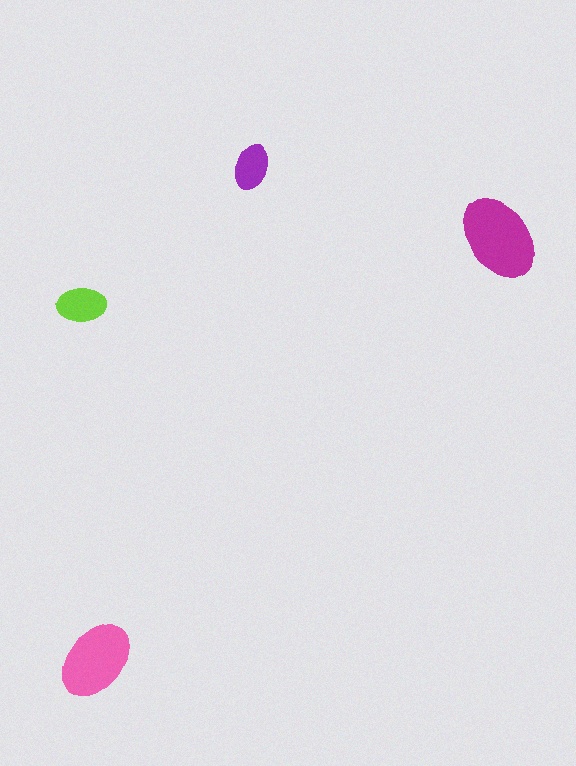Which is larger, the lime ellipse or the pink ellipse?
The pink one.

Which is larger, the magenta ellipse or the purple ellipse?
The magenta one.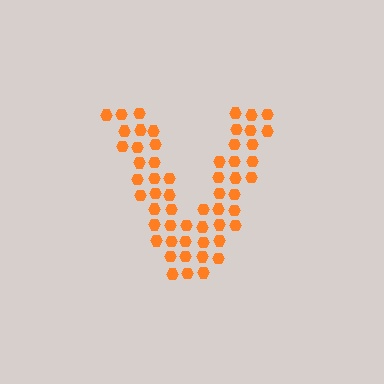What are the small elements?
The small elements are hexagons.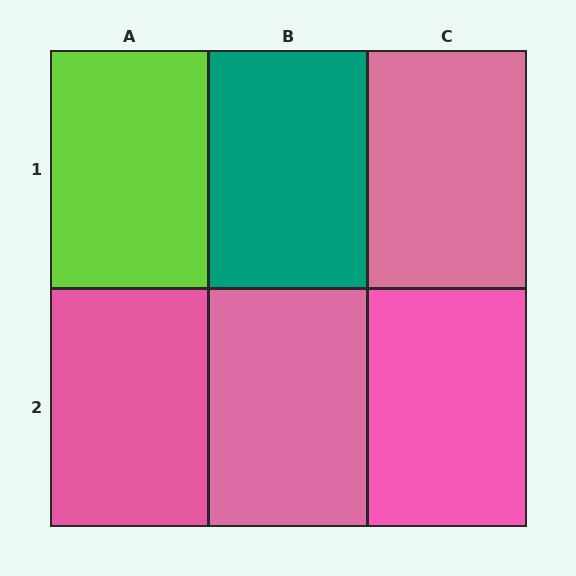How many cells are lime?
1 cell is lime.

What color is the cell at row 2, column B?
Pink.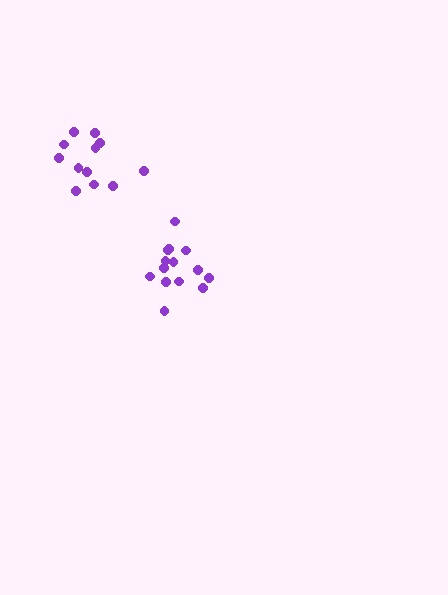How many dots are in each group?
Group 1: 14 dots, Group 2: 12 dots (26 total).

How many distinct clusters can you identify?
There are 2 distinct clusters.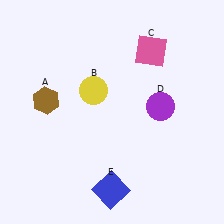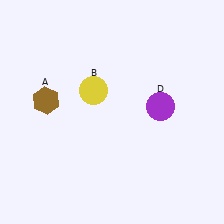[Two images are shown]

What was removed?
The pink square (C), the blue square (E) were removed in Image 2.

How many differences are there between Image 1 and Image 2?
There are 2 differences between the two images.